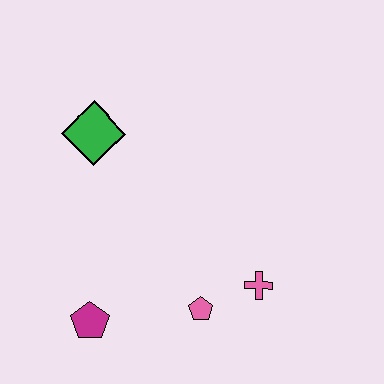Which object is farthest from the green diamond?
The pink cross is farthest from the green diamond.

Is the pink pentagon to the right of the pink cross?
No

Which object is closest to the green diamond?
The magenta pentagon is closest to the green diamond.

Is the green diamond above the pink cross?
Yes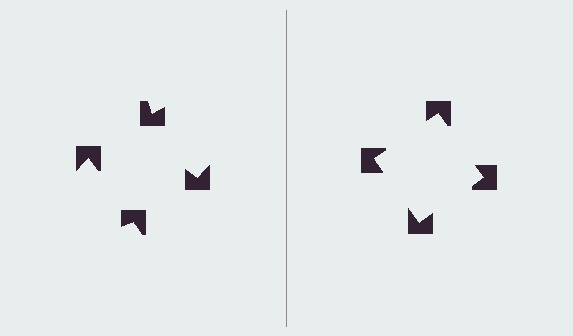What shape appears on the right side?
An illusory square.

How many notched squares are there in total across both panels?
8 — 4 on each side.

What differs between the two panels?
The notched squares are positioned identically on both sides; only the wedge orientations differ. On the right they align to a square; on the left they are misaligned.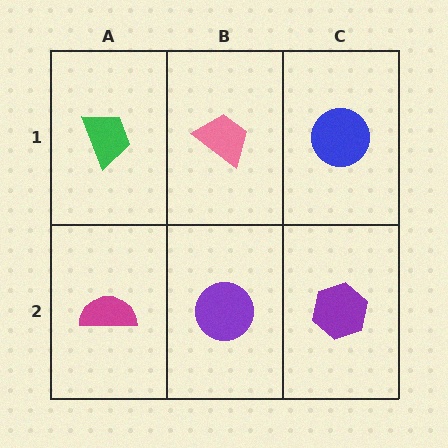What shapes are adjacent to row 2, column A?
A green trapezoid (row 1, column A), a purple circle (row 2, column B).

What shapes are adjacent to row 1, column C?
A purple hexagon (row 2, column C), a pink trapezoid (row 1, column B).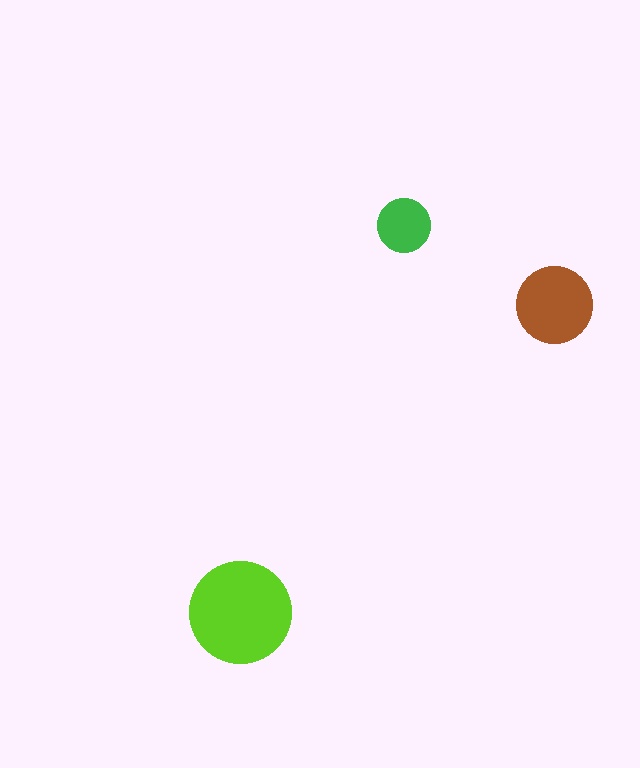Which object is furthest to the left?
The lime circle is leftmost.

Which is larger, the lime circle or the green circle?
The lime one.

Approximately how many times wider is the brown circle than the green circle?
About 1.5 times wider.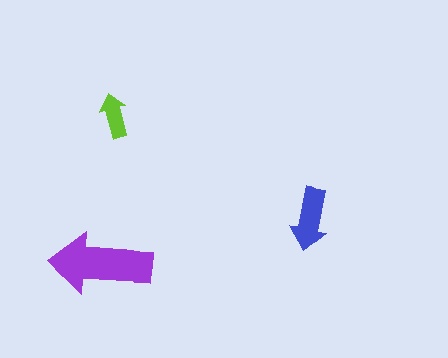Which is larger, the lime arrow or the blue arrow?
The blue one.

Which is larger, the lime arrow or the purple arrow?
The purple one.